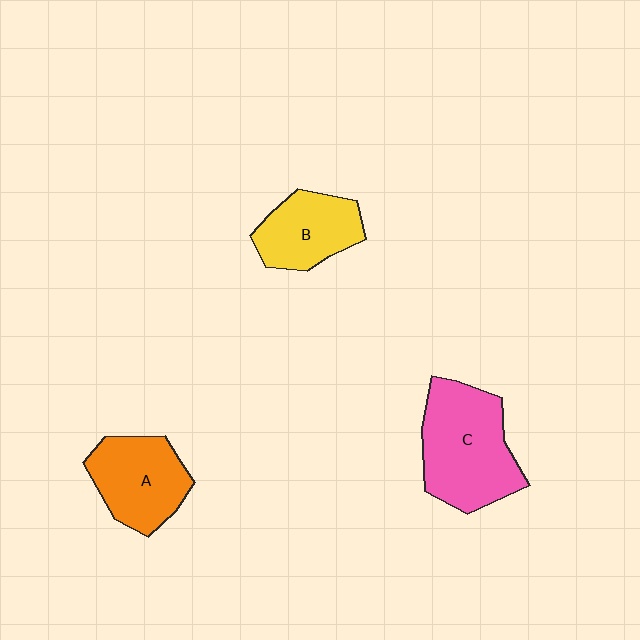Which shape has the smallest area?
Shape B (yellow).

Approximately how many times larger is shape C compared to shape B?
Approximately 1.6 times.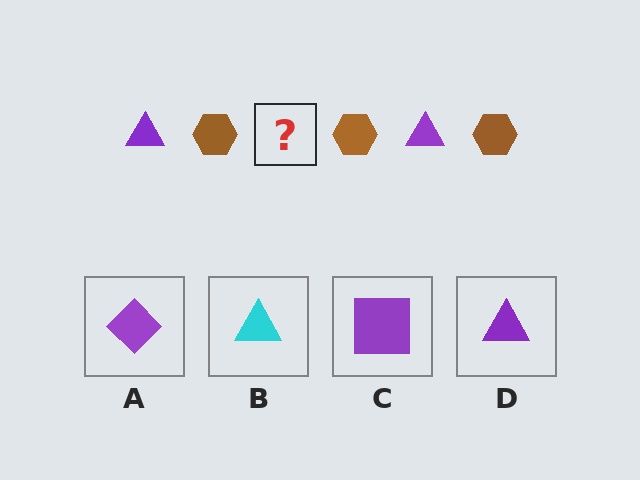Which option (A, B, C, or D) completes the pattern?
D.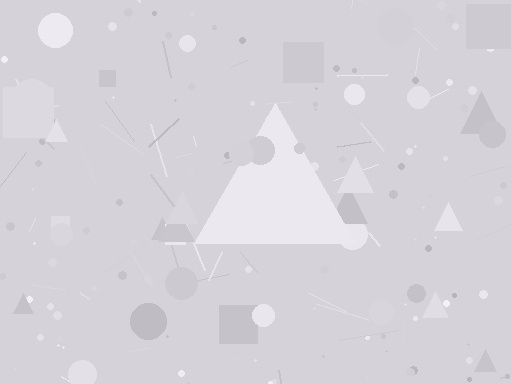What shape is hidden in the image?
A triangle is hidden in the image.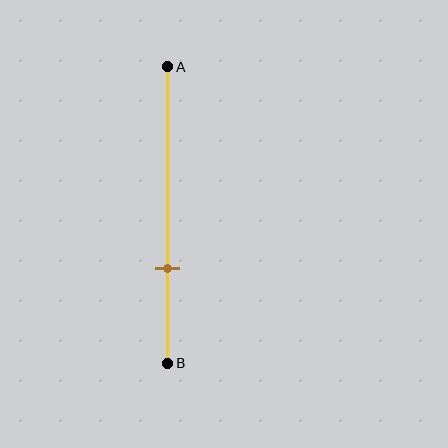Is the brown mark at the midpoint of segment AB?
No, the mark is at about 70% from A, not at the 50% midpoint.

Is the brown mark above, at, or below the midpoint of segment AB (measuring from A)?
The brown mark is below the midpoint of segment AB.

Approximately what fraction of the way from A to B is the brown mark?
The brown mark is approximately 70% of the way from A to B.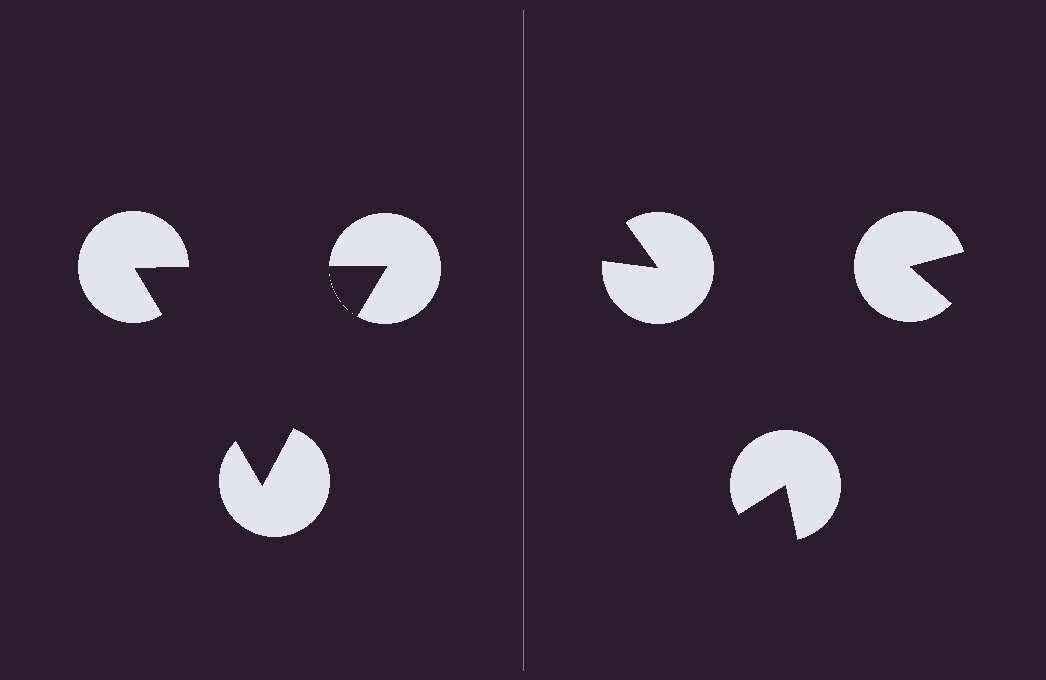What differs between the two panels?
The pac-man discs are positioned identically on both sides; only the wedge orientations differ. On the left they align to a triangle; on the right they are misaligned.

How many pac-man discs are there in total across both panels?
6 — 3 on each side.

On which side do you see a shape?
An illusory triangle appears on the left side. On the right side the wedge cuts are rotated, so no coherent shape forms.